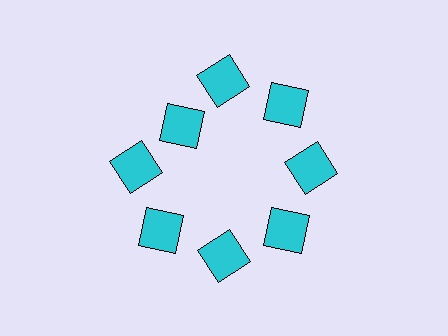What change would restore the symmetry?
The symmetry would be restored by moving it outward, back onto the ring so that all 8 squares sit at equal angles and equal distance from the center.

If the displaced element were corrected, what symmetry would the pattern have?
It would have 8-fold rotational symmetry — the pattern would map onto itself every 45 degrees.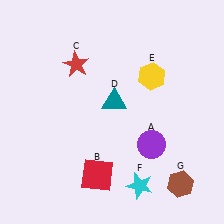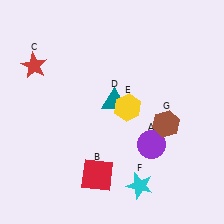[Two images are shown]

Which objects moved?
The objects that moved are: the red star (C), the yellow hexagon (E), the brown hexagon (G).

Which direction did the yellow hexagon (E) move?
The yellow hexagon (E) moved down.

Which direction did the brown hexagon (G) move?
The brown hexagon (G) moved up.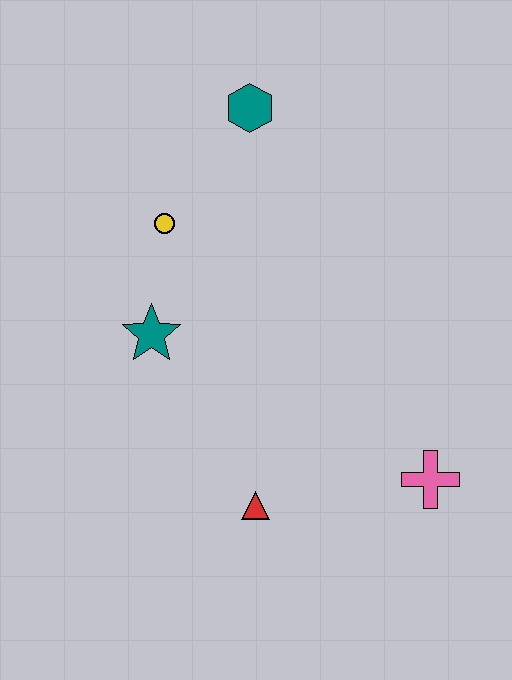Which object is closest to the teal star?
The yellow circle is closest to the teal star.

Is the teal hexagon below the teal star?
No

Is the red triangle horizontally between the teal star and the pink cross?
Yes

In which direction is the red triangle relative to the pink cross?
The red triangle is to the left of the pink cross.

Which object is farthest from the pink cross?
The teal hexagon is farthest from the pink cross.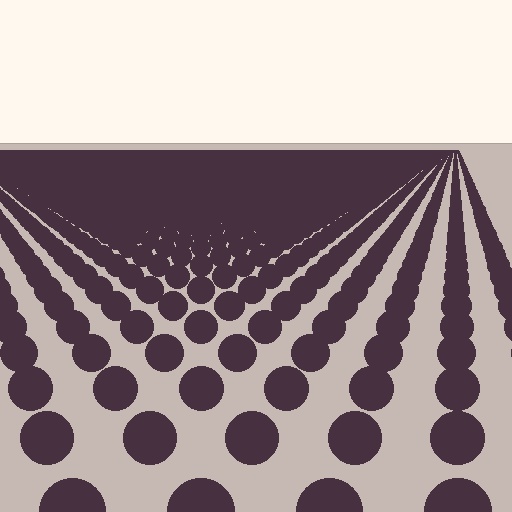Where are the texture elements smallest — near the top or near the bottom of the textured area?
Near the top.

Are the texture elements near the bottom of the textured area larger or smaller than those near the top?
Larger. Near the bottom, elements are closer to the viewer and appear at a bigger on-screen size.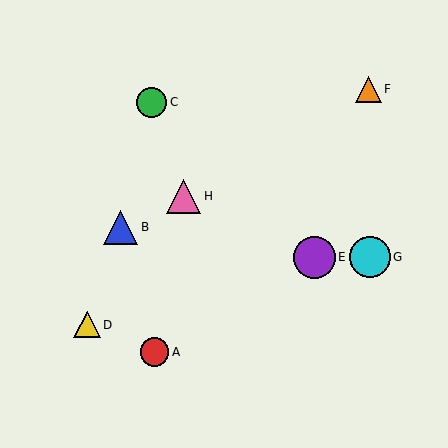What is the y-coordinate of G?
Object G is at y≈257.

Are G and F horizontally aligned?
No, G is at y≈257 and F is at y≈90.